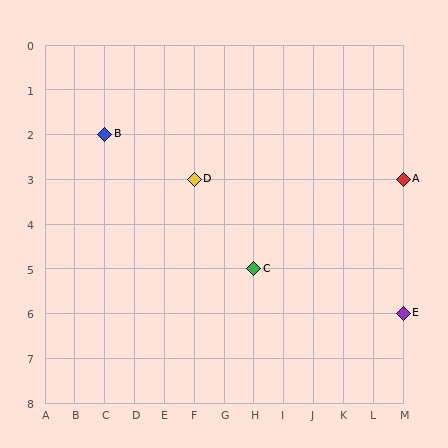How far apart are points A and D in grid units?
Points A and D are 7 columns apart.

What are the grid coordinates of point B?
Point B is at grid coordinates (C, 2).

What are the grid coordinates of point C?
Point C is at grid coordinates (H, 5).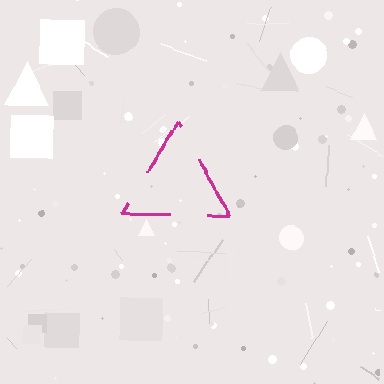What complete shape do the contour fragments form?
The contour fragments form a triangle.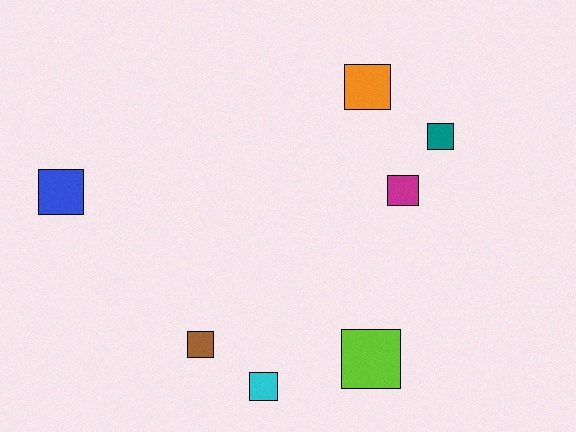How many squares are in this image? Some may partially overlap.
There are 7 squares.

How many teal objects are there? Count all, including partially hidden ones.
There is 1 teal object.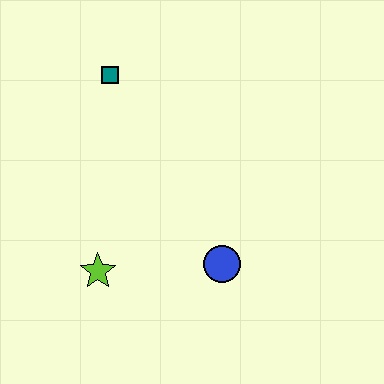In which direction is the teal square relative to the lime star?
The teal square is above the lime star.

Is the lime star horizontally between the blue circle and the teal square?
No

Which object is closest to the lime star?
The blue circle is closest to the lime star.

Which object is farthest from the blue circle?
The teal square is farthest from the blue circle.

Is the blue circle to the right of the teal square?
Yes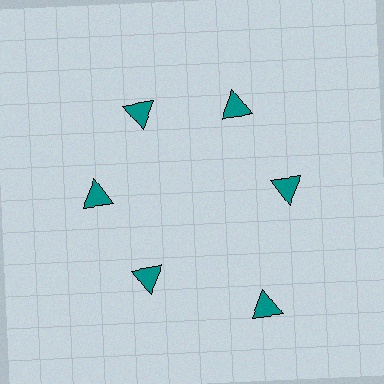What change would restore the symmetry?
The symmetry would be restored by moving it inward, back onto the ring so that all 6 triangles sit at equal angles and equal distance from the center.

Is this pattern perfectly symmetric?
No. The 6 teal triangles are arranged in a ring, but one element near the 5 o'clock position is pushed outward from the center, breaking the 6-fold rotational symmetry.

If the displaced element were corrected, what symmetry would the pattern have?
It would have 6-fold rotational symmetry — the pattern would map onto itself every 60 degrees.